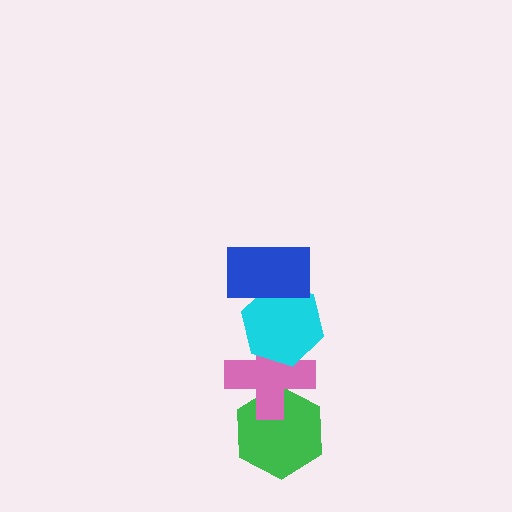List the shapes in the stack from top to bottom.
From top to bottom: the blue rectangle, the cyan hexagon, the pink cross, the green hexagon.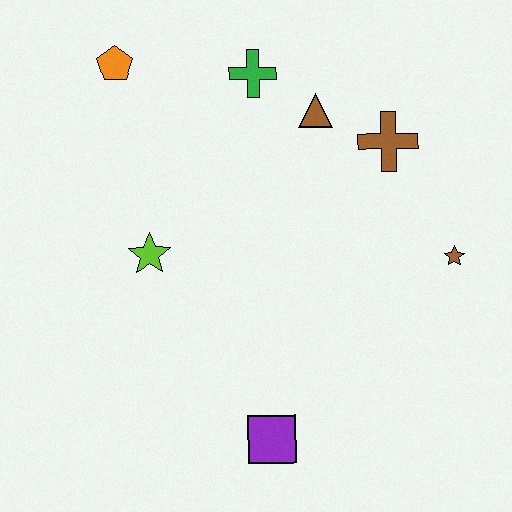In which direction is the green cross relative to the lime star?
The green cross is above the lime star.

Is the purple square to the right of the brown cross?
No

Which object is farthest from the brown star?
The orange pentagon is farthest from the brown star.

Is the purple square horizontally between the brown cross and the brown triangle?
No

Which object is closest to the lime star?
The orange pentagon is closest to the lime star.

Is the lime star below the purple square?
No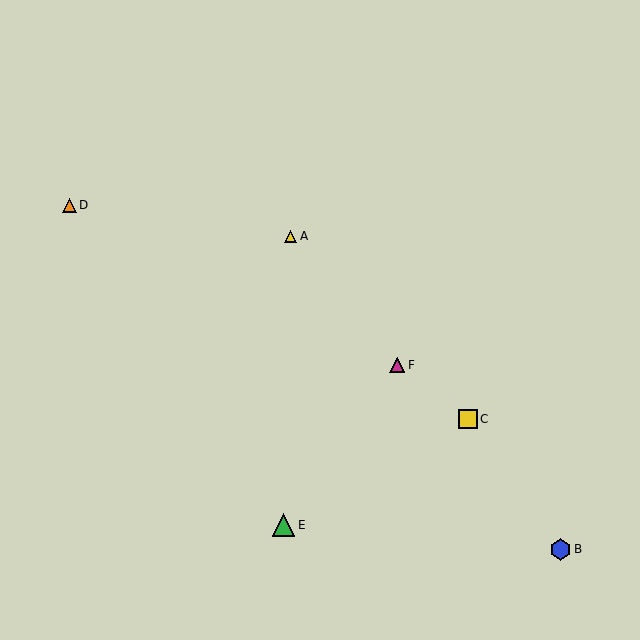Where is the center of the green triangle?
The center of the green triangle is at (284, 525).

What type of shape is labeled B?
Shape B is a blue hexagon.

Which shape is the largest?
The green triangle (labeled E) is the largest.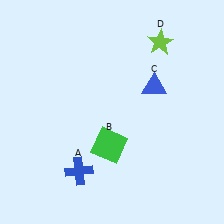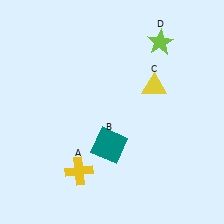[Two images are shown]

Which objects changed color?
A changed from blue to yellow. B changed from green to teal. C changed from blue to yellow.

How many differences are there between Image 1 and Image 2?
There are 3 differences between the two images.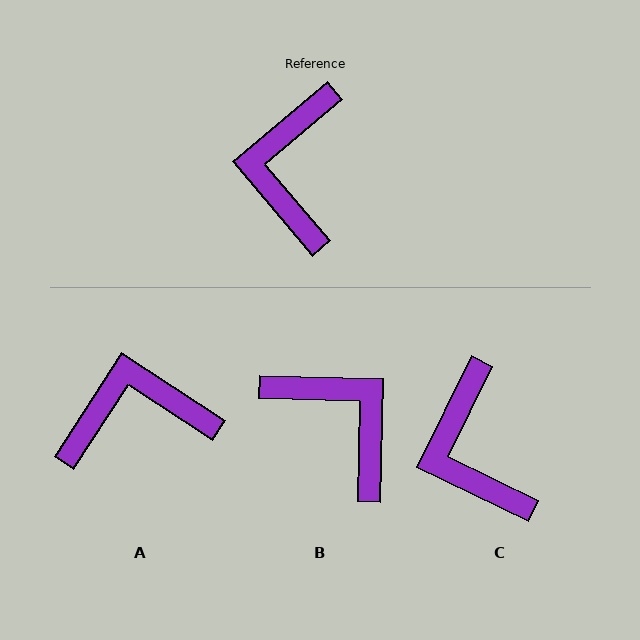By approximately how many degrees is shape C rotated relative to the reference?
Approximately 24 degrees counter-clockwise.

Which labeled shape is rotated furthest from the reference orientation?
B, about 132 degrees away.